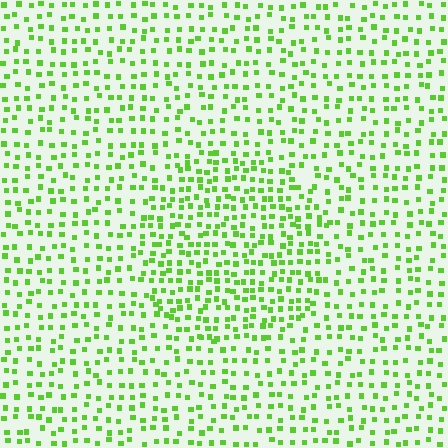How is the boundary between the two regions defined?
The boundary is defined by a change in element density (approximately 1.5x ratio). All elements are the same color, size, and shape.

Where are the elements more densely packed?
The elements are more densely packed inside the circle boundary.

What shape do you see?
I see a circle.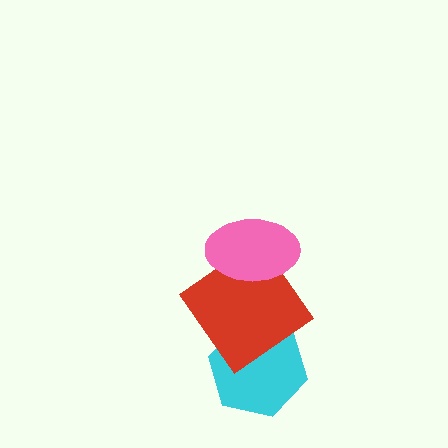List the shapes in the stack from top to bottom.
From top to bottom: the pink ellipse, the red diamond, the cyan hexagon.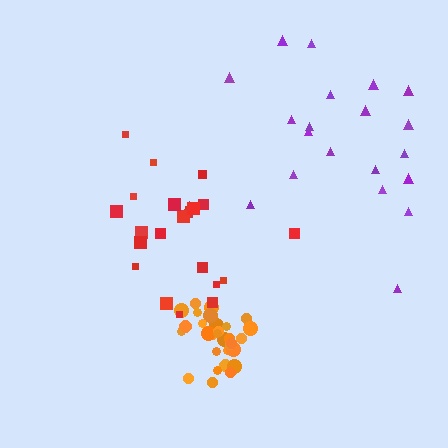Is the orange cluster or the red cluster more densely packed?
Orange.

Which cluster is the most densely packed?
Orange.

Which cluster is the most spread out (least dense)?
Purple.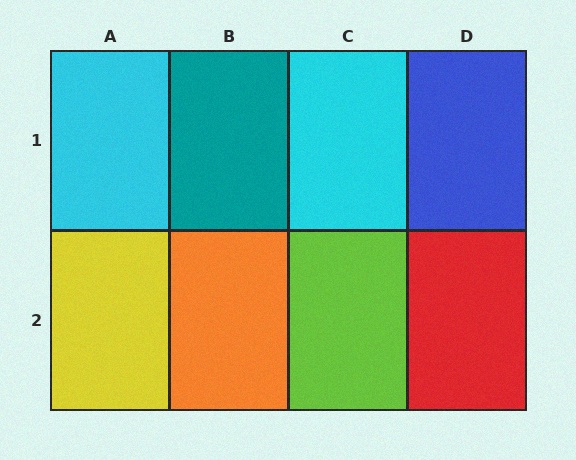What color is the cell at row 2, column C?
Lime.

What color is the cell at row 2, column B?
Orange.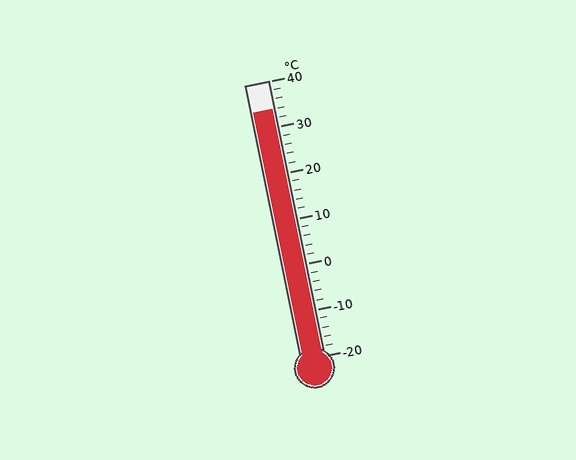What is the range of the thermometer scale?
The thermometer scale ranges from -20°C to 40°C.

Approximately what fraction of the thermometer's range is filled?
The thermometer is filled to approximately 90% of its range.